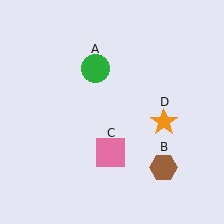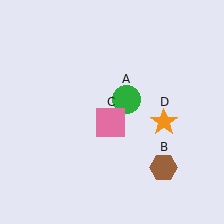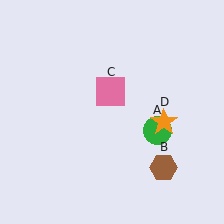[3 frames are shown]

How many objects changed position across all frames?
2 objects changed position: green circle (object A), pink square (object C).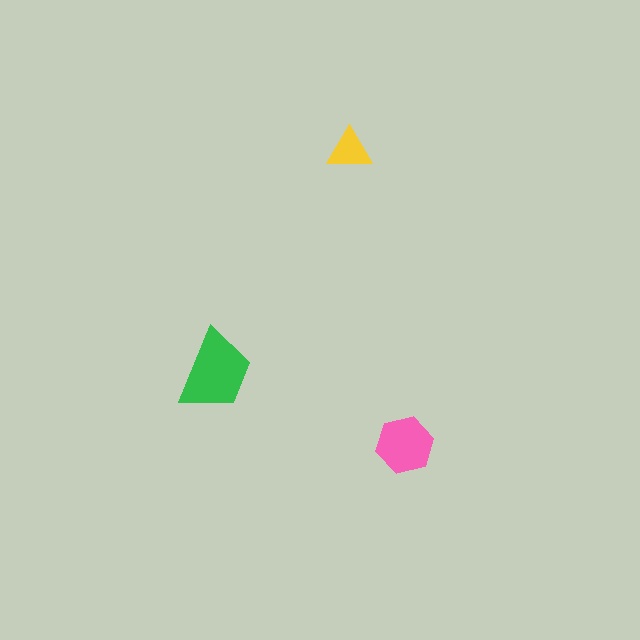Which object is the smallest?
The yellow triangle.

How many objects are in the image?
There are 3 objects in the image.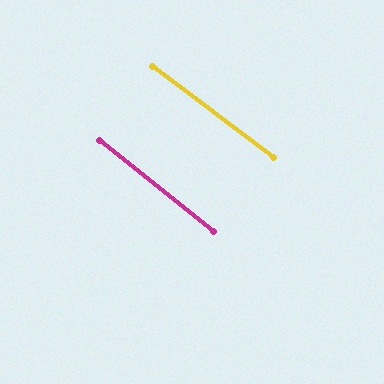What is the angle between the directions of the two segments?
Approximately 2 degrees.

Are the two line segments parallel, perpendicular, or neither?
Parallel — their directions differ by only 1.7°.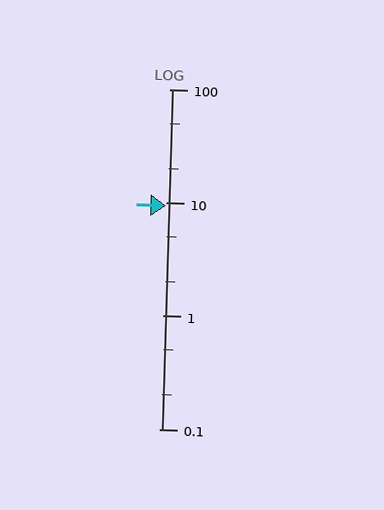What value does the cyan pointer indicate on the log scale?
The pointer indicates approximately 9.4.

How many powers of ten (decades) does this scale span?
The scale spans 3 decades, from 0.1 to 100.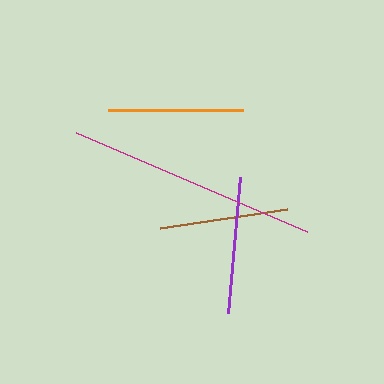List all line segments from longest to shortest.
From longest to shortest: magenta, purple, orange, brown.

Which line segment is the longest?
The magenta line is the longest at approximately 252 pixels.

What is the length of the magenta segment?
The magenta segment is approximately 252 pixels long.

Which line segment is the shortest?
The brown line is the shortest at approximately 129 pixels.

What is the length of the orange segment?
The orange segment is approximately 135 pixels long.